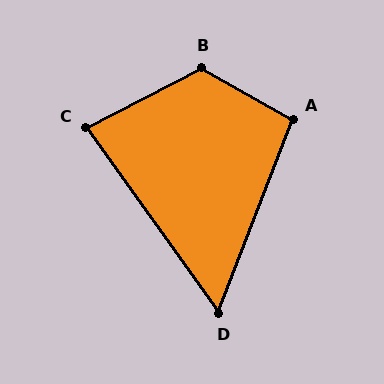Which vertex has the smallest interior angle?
D, at approximately 57 degrees.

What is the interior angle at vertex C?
Approximately 82 degrees (acute).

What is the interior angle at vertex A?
Approximately 98 degrees (obtuse).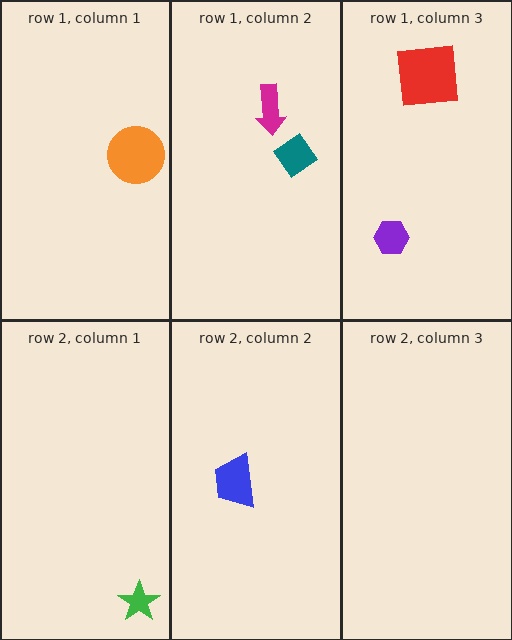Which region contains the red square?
The row 1, column 3 region.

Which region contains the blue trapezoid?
The row 2, column 2 region.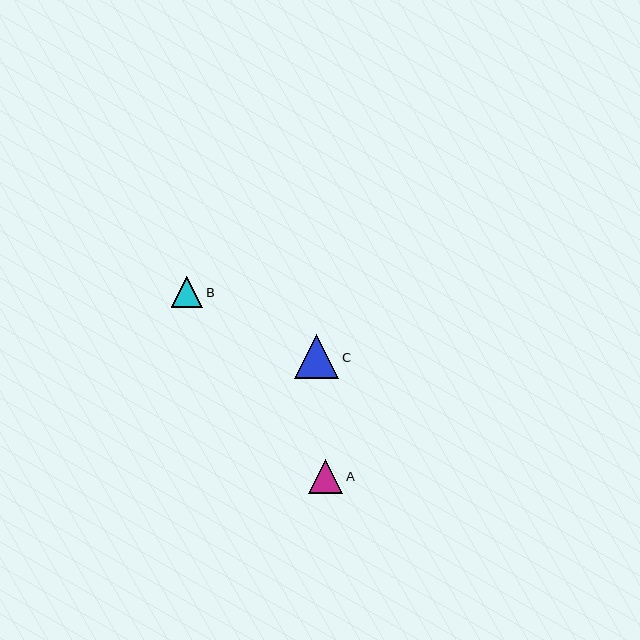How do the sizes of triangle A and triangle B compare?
Triangle A and triangle B are approximately the same size.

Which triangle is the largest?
Triangle C is the largest with a size of approximately 44 pixels.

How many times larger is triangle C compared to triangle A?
Triangle C is approximately 1.3 times the size of triangle A.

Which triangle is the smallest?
Triangle B is the smallest with a size of approximately 32 pixels.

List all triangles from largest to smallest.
From largest to smallest: C, A, B.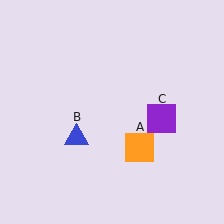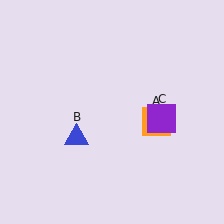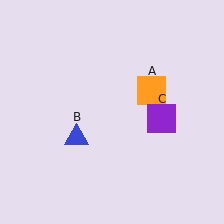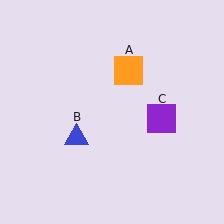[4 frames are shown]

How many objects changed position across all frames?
1 object changed position: orange square (object A).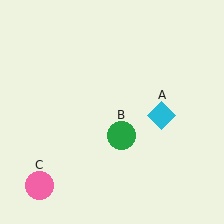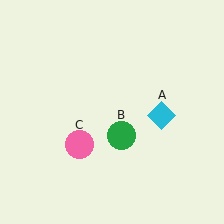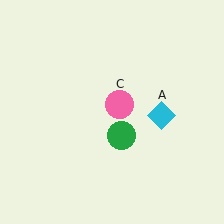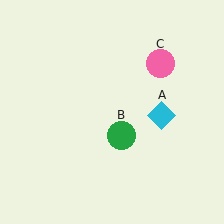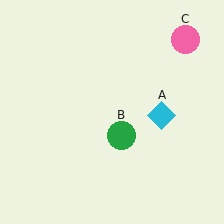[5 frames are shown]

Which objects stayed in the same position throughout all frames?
Cyan diamond (object A) and green circle (object B) remained stationary.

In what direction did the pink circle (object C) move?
The pink circle (object C) moved up and to the right.